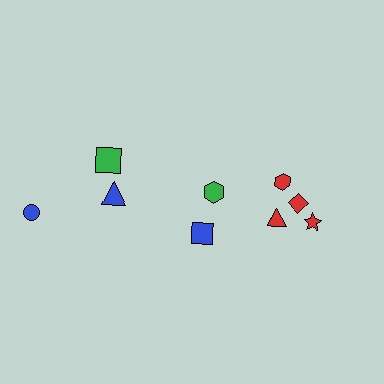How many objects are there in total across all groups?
There are 9 objects.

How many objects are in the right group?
There are 6 objects.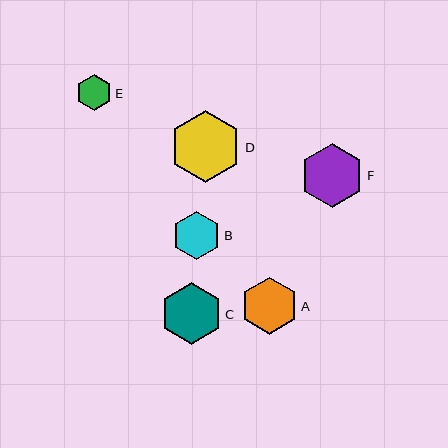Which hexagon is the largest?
Hexagon D is the largest with a size of approximately 72 pixels.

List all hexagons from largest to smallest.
From largest to smallest: D, F, C, A, B, E.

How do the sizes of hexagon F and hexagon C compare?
Hexagon F and hexagon C are approximately the same size.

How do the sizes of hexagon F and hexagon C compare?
Hexagon F and hexagon C are approximately the same size.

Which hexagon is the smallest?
Hexagon E is the smallest with a size of approximately 35 pixels.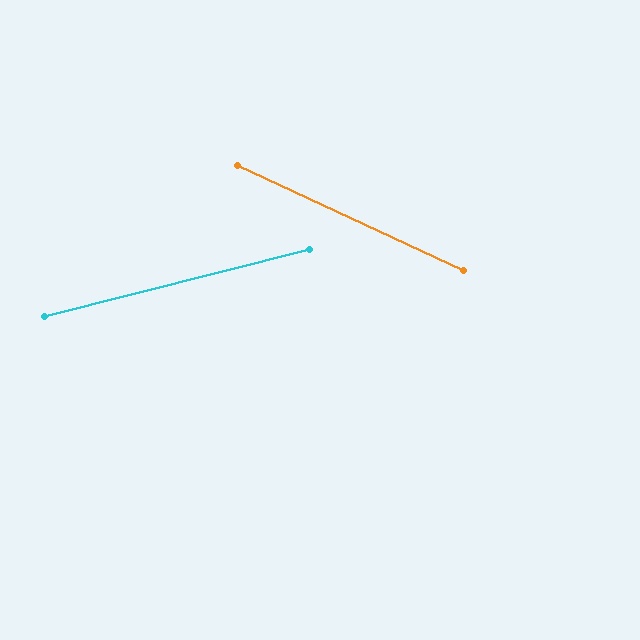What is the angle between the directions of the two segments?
Approximately 39 degrees.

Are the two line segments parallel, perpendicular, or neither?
Neither parallel nor perpendicular — they differ by about 39°.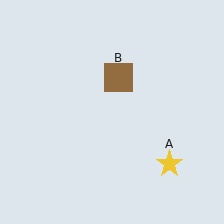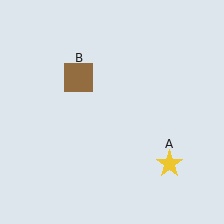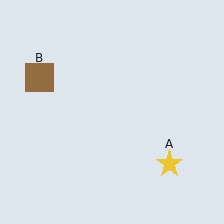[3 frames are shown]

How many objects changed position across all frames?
1 object changed position: brown square (object B).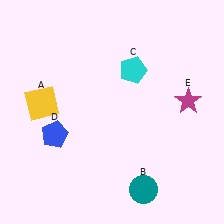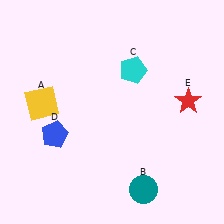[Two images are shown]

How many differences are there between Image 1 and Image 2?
There is 1 difference between the two images.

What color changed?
The star (E) changed from magenta in Image 1 to red in Image 2.